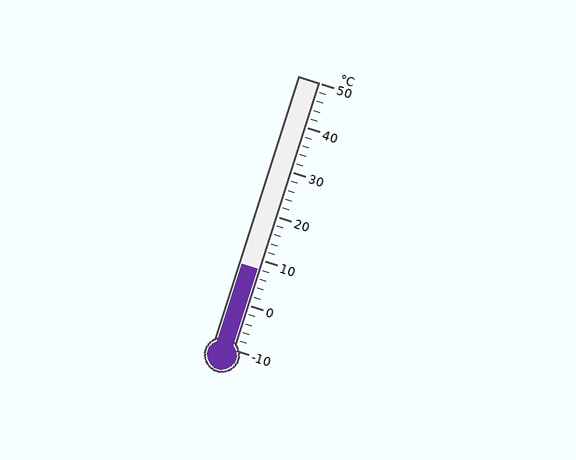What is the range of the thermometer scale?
The thermometer scale ranges from -10°C to 50°C.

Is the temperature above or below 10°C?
The temperature is below 10°C.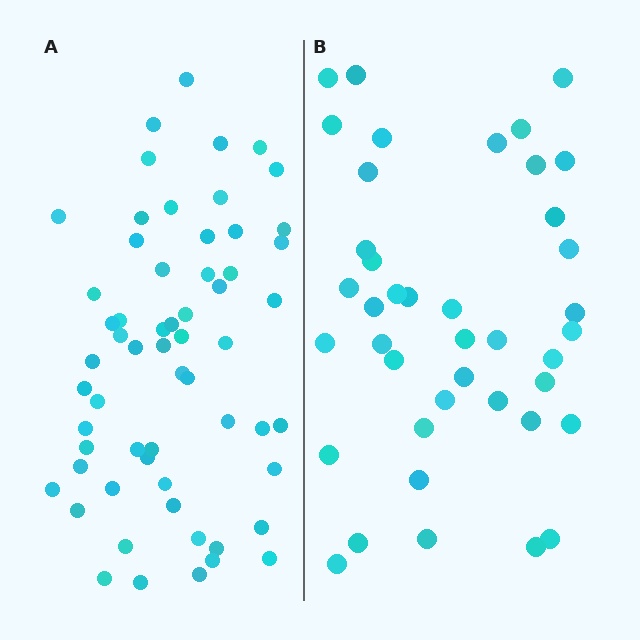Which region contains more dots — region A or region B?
Region A (the left region) has more dots.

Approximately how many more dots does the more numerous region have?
Region A has approximately 20 more dots than region B.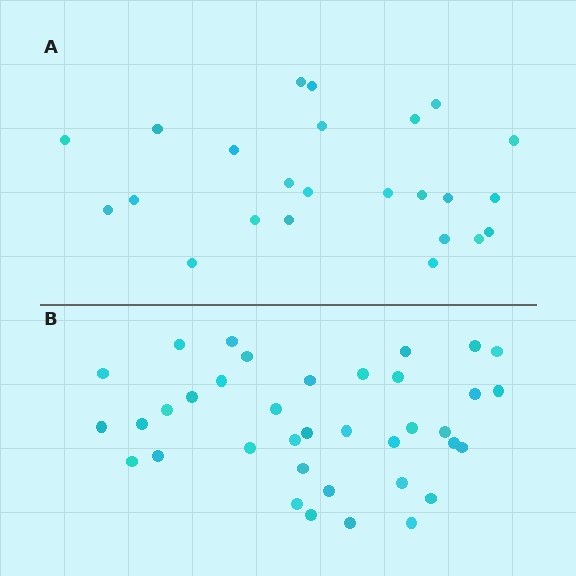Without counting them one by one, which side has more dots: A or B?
Region B (the bottom region) has more dots.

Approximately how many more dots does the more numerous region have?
Region B has approximately 15 more dots than region A.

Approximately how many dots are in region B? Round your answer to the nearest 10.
About 40 dots. (The exact count is 37, which rounds to 40.)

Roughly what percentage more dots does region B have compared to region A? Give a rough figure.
About 55% more.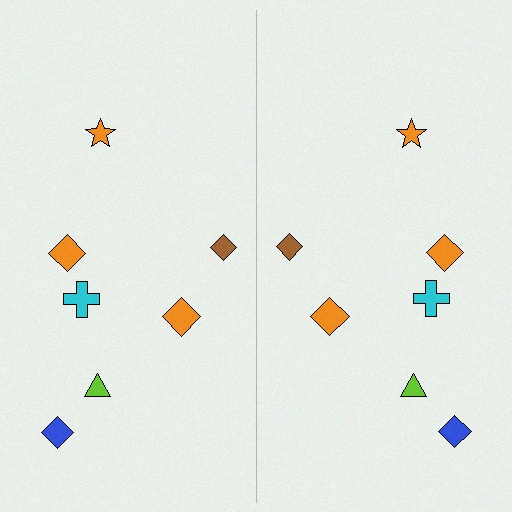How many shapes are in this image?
There are 14 shapes in this image.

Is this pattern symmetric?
Yes, this pattern has bilateral (reflection) symmetry.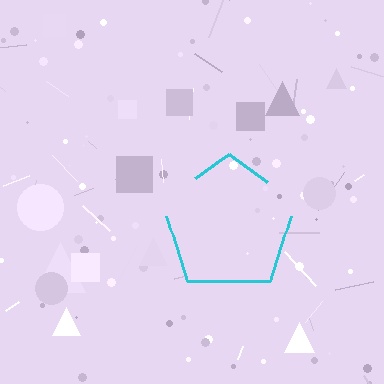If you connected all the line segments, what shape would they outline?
They would outline a pentagon.